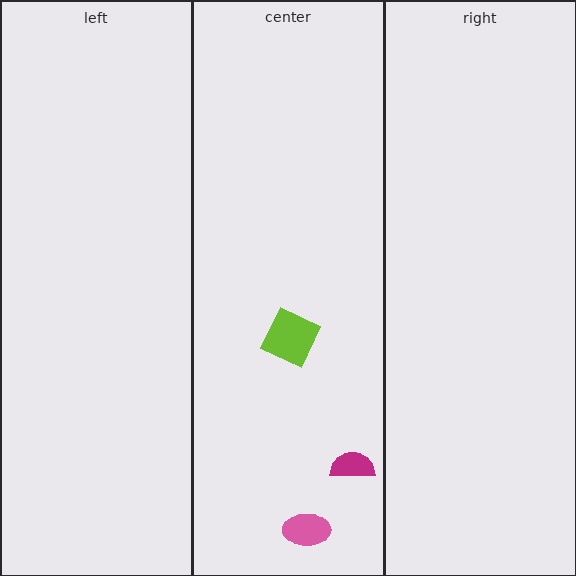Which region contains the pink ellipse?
The center region.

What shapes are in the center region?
The pink ellipse, the magenta semicircle, the lime diamond.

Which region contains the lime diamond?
The center region.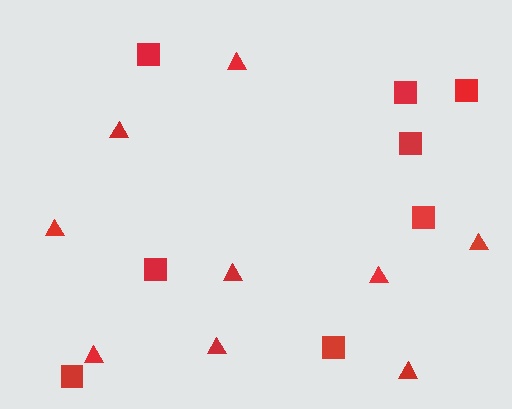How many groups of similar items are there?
There are 2 groups: one group of squares (8) and one group of triangles (9).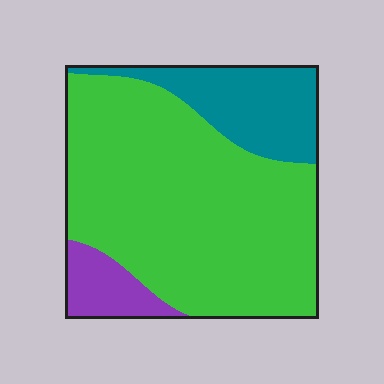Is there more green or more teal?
Green.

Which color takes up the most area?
Green, at roughly 70%.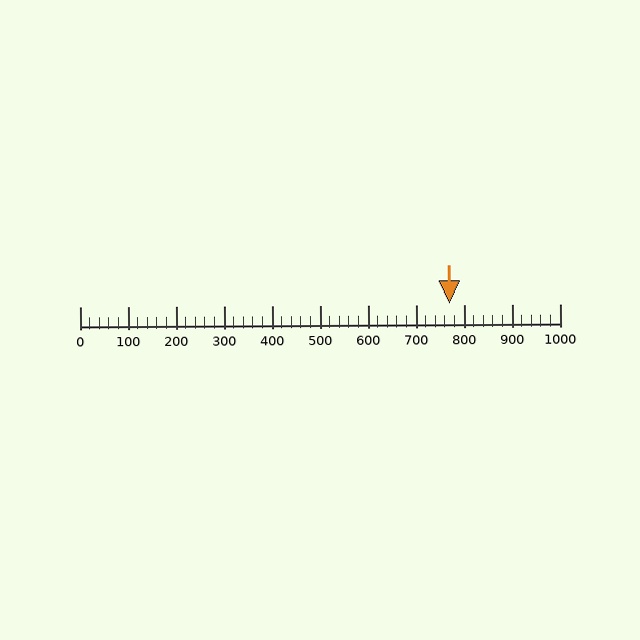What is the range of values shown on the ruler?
The ruler shows values from 0 to 1000.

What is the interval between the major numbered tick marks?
The major tick marks are spaced 100 units apart.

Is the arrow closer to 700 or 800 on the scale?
The arrow is closer to 800.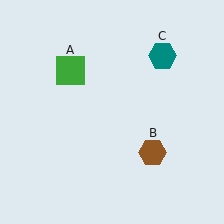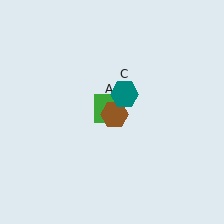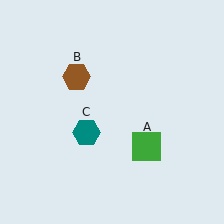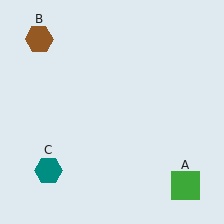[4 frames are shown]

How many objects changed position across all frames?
3 objects changed position: green square (object A), brown hexagon (object B), teal hexagon (object C).